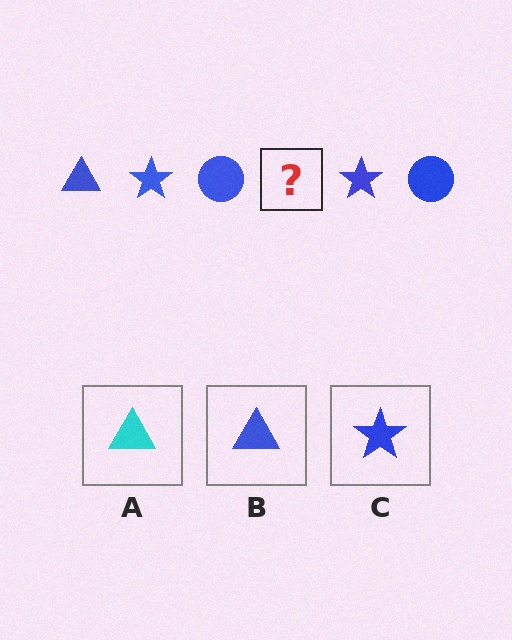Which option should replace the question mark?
Option B.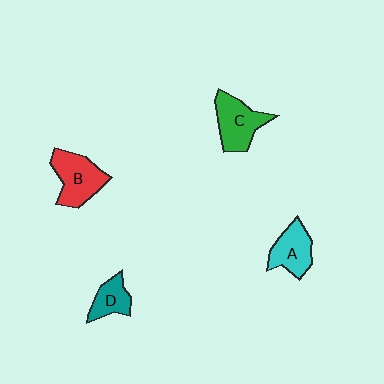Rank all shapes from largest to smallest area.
From largest to smallest: B (red), C (green), A (cyan), D (teal).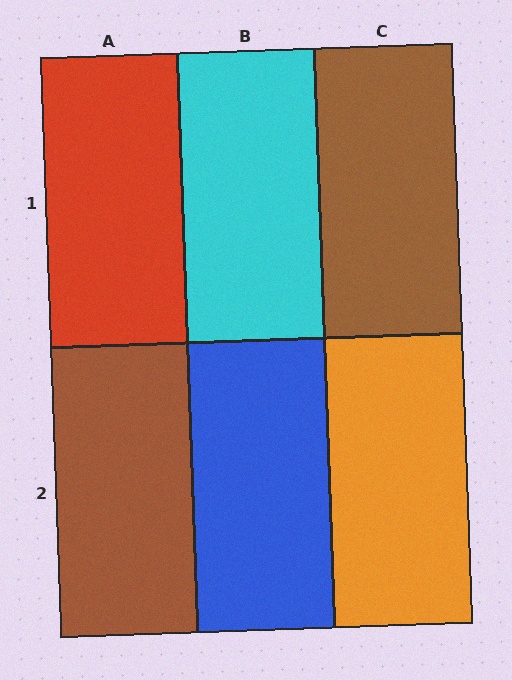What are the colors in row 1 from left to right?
Red, cyan, brown.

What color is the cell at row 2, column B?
Blue.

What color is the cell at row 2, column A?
Brown.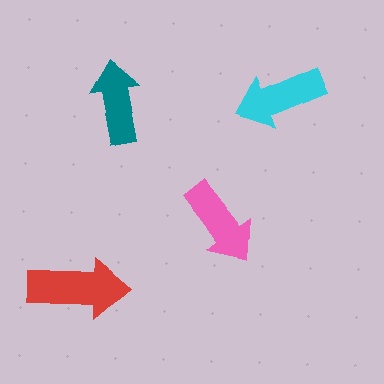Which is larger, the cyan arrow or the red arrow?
The red one.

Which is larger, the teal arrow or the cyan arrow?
The cyan one.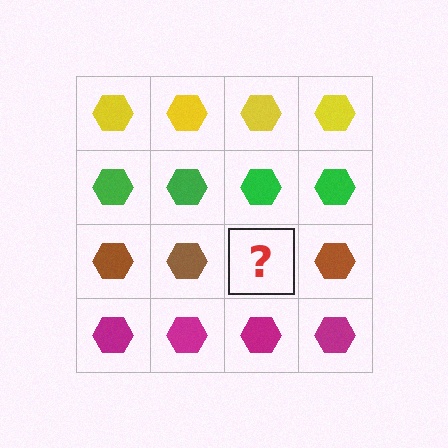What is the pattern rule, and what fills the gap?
The rule is that each row has a consistent color. The gap should be filled with a brown hexagon.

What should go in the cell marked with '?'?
The missing cell should contain a brown hexagon.